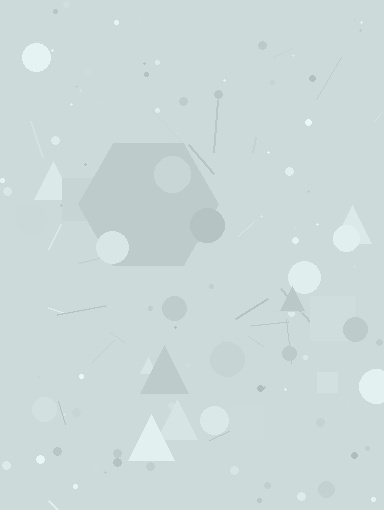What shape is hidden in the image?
A hexagon is hidden in the image.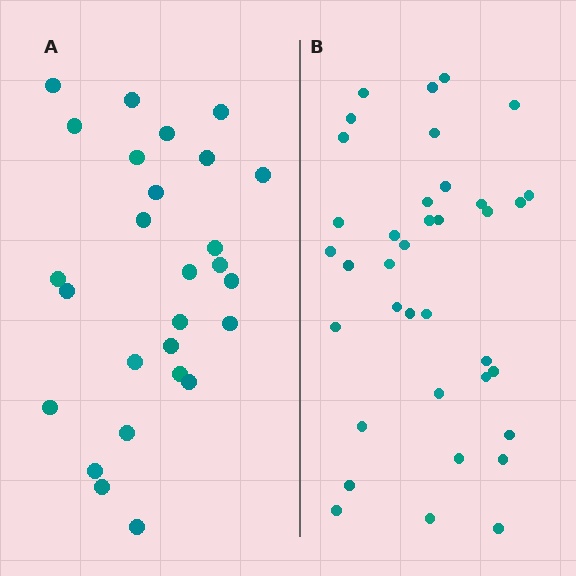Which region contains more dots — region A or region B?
Region B (the right region) has more dots.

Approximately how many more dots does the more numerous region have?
Region B has roughly 10 or so more dots than region A.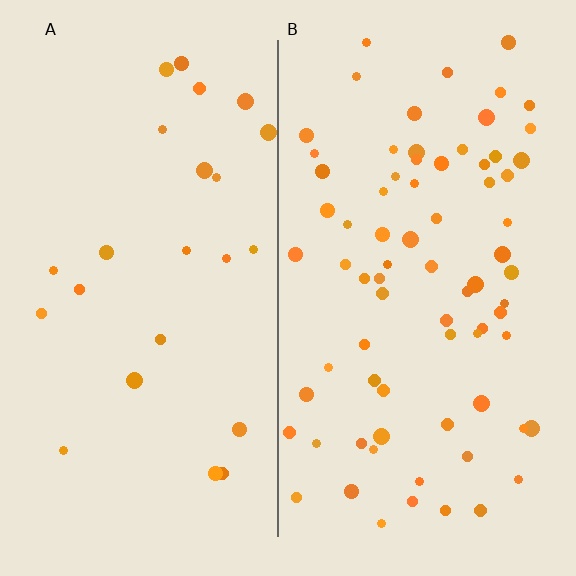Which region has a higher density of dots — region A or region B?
B (the right).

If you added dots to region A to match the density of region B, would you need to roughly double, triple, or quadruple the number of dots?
Approximately triple.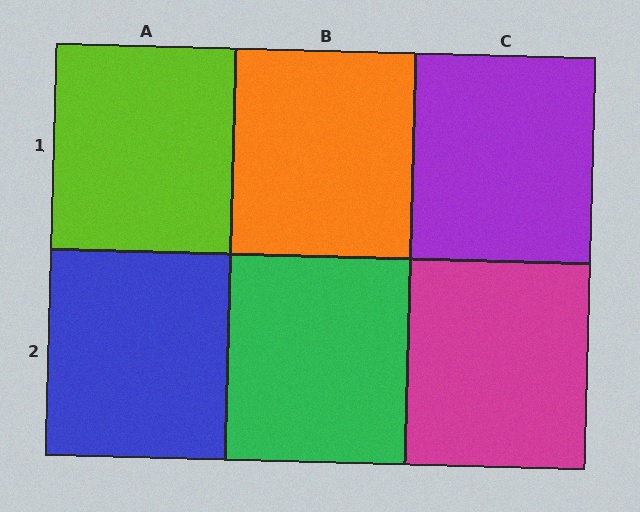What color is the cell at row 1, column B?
Orange.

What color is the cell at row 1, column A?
Lime.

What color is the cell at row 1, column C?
Purple.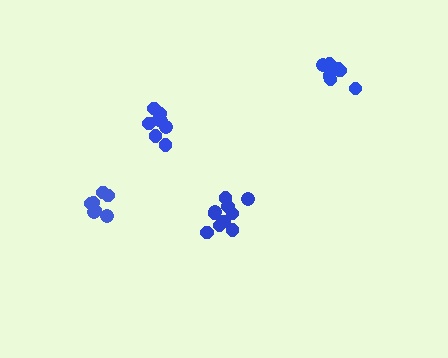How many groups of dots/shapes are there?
There are 4 groups.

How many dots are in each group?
Group 1: 11 dots, Group 2: 7 dots, Group 3: 8 dots, Group 4: 7 dots (33 total).